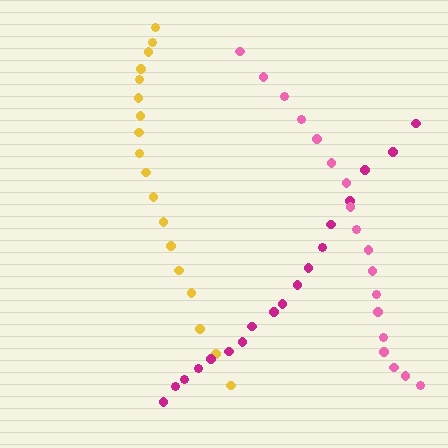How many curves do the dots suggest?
There are 3 distinct paths.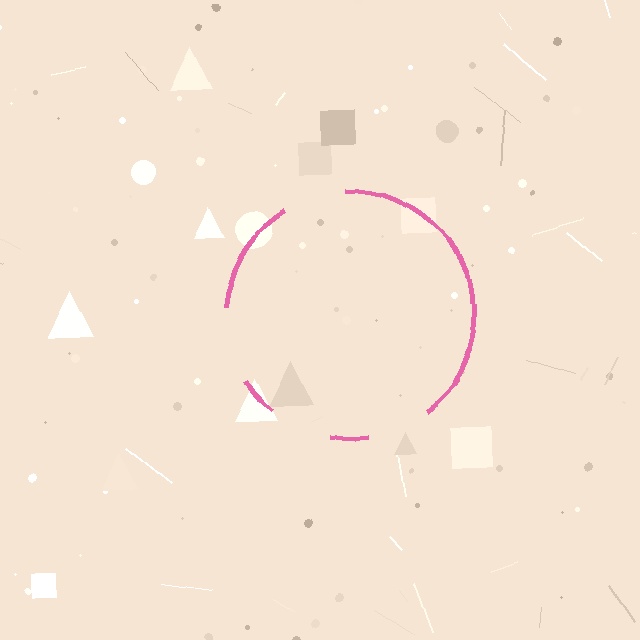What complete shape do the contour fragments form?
The contour fragments form a circle.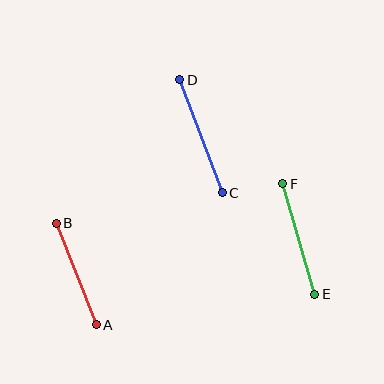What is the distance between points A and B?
The distance is approximately 109 pixels.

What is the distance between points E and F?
The distance is approximately 115 pixels.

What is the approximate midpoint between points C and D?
The midpoint is at approximately (201, 136) pixels.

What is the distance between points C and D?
The distance is approximately 121 pixels.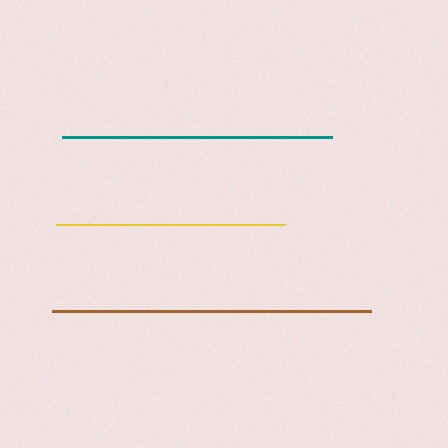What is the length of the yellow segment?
The yellow segment is approximately 229 pixels long.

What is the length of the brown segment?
The brown segment is approximately 319 pixels long.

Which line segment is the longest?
The brown line is the longest at approximately 319 pixels.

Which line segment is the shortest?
The yellow line is the shortest at approximately 229 pixels.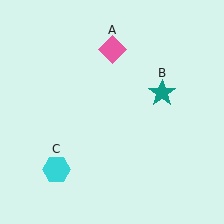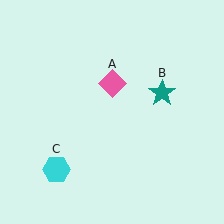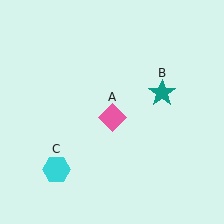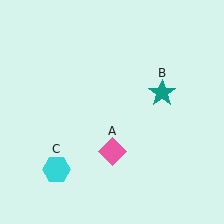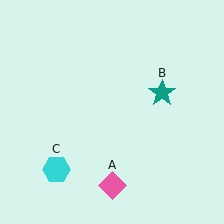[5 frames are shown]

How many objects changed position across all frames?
1 object changed position: pink diamond (object A).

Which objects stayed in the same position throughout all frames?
Teal star (object B) and cyan hexagon (object C) remained stationary.